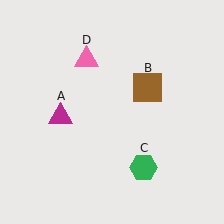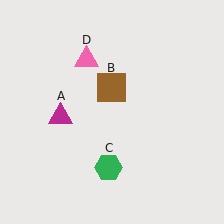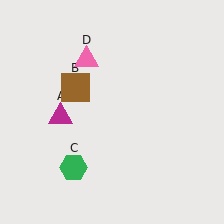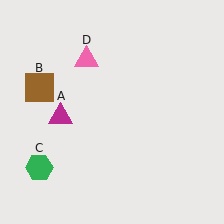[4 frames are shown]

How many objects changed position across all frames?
2 objects changed position: brown square (object B), green hexagon (object C).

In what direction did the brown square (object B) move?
The brown square (object B) moved left.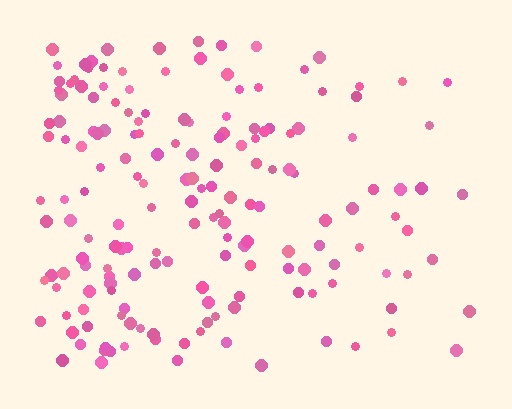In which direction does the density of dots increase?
From right to left, with the left side densest.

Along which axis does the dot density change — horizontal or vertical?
Horizontal.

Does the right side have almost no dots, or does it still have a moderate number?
Still a moderate number, just noticeably fewer than the left.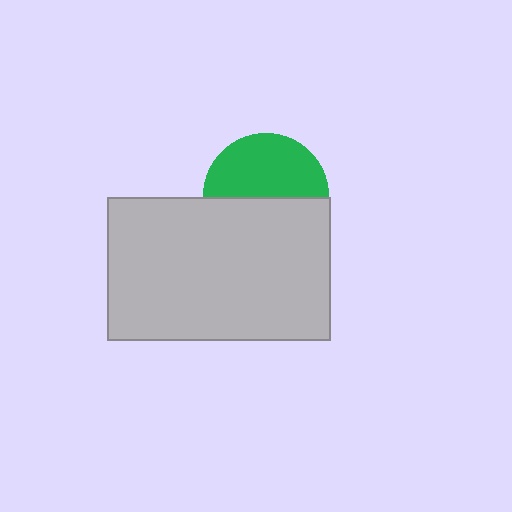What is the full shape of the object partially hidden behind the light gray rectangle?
The partially hidden object is a green circle.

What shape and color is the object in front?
The object in front is a light gray rectangle.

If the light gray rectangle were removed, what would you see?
You would see the complete green circle.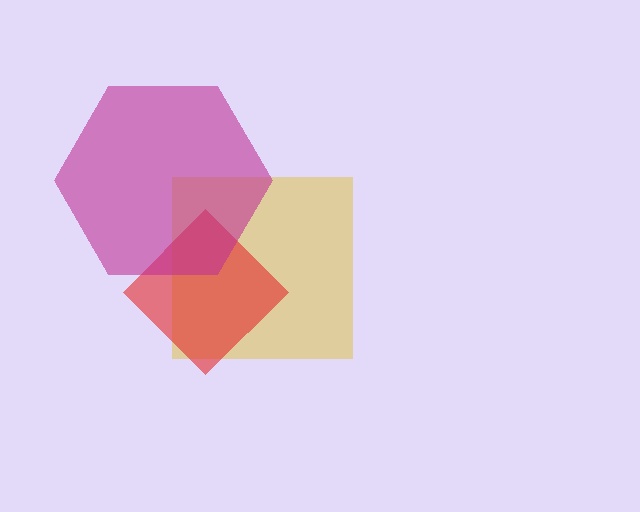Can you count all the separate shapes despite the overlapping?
Yes, there are 3 separate shapes.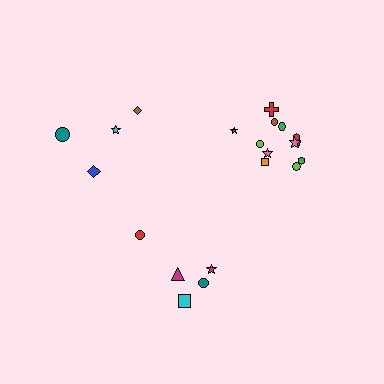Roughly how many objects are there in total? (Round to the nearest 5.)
Roughly 20 objects in total.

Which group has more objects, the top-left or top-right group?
The top-right group.